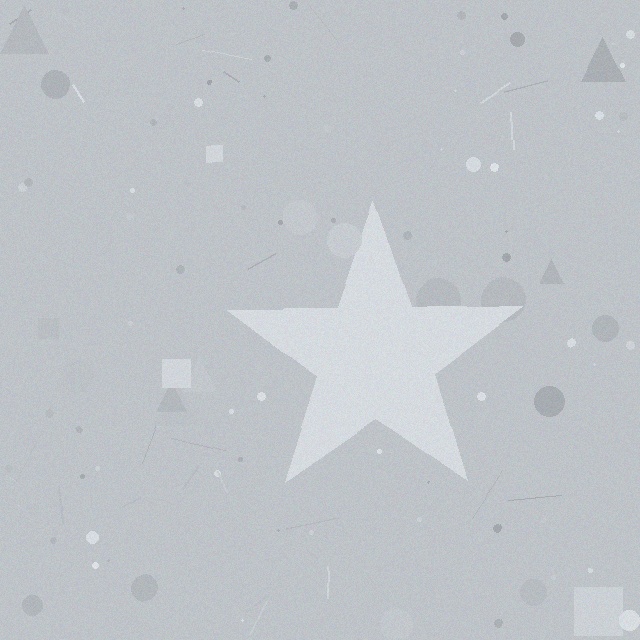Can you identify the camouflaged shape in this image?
The camouflaged shape is a star.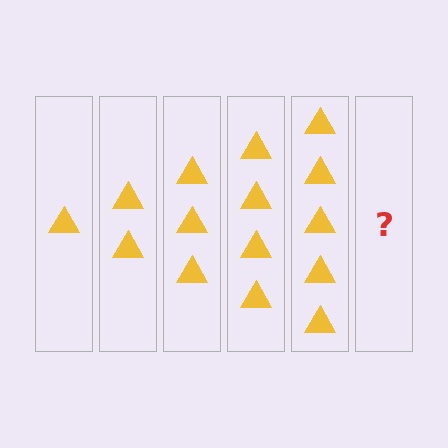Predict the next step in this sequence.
The next step is 6 triangles.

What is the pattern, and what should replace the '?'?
The pattern is that each step adds one more triangle. The '?' should be 6 triangles.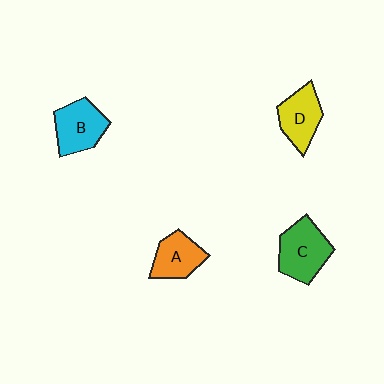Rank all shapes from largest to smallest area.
From largest to smallest: C (green), B (cyan), D (yellow), A (orange).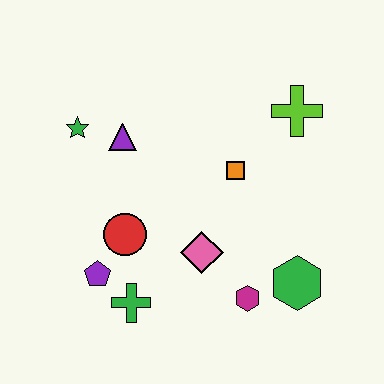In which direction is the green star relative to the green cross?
The green star is above the green cross.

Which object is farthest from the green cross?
The lime cross is farthest from the green cross.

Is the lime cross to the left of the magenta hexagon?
No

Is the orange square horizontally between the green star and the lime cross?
Yes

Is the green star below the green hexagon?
No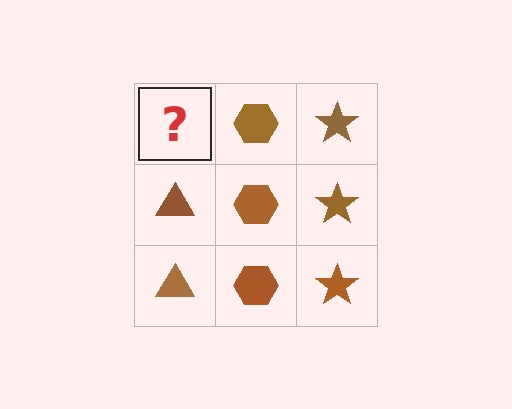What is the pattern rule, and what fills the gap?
The rule is that each column has a consistent shape. The gap should be filled with a brown triangle.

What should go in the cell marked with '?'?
The missing cell should contain a brown triangle.